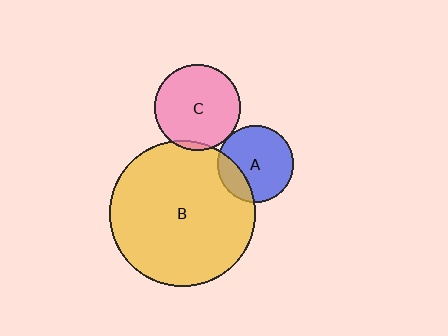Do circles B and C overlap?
Yes.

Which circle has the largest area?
Circle B (yellow).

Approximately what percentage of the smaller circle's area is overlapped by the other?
Approximately 5%.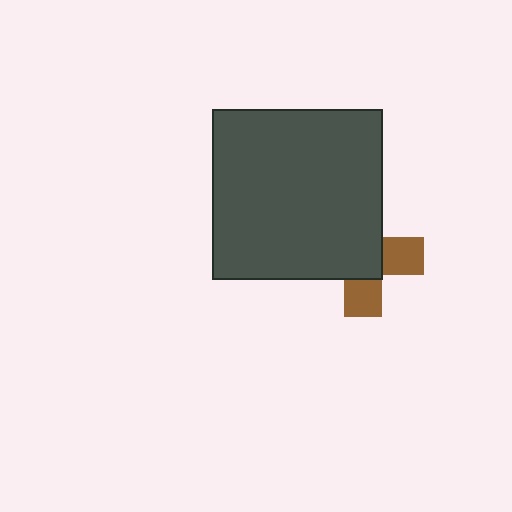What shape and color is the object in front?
The object in front is a dark gray square.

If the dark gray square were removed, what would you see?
You would see the complete brown cross.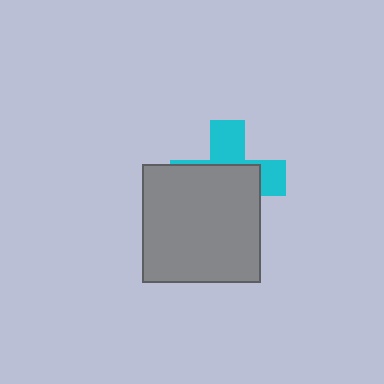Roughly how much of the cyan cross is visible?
A small part of it is visible (roughly 38%).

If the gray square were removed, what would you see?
You would see the complete cyan cross.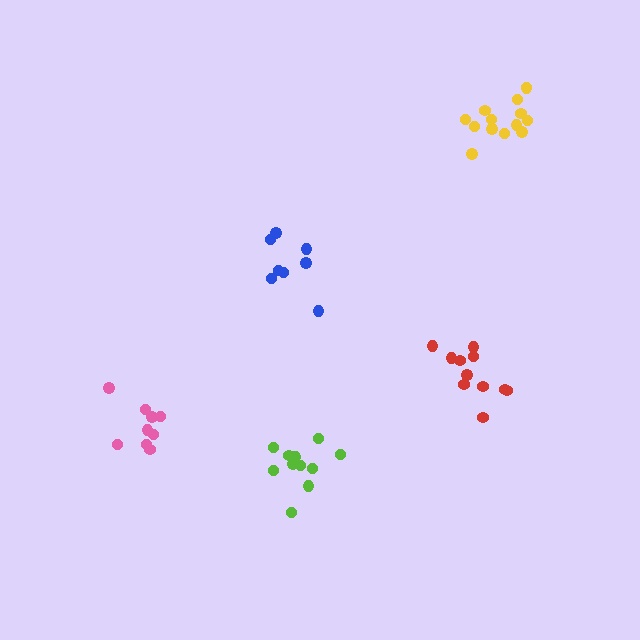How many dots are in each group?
Group 1: 11 dots, Group 2: 8 dots, Group 3: 14 dots, Group 4: 9 dots, Group 5: 11 dots (53 total).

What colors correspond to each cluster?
The clusters are colored: red, blue, yellow, pink, lime.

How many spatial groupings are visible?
There are 5 spatial groupings.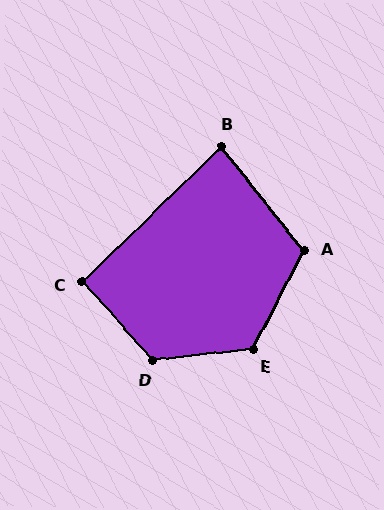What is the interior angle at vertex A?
Approximately 114 degrees (obtuse).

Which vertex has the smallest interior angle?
B, at approximately 84 degrees.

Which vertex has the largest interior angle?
D, at approximately 125 degrees.